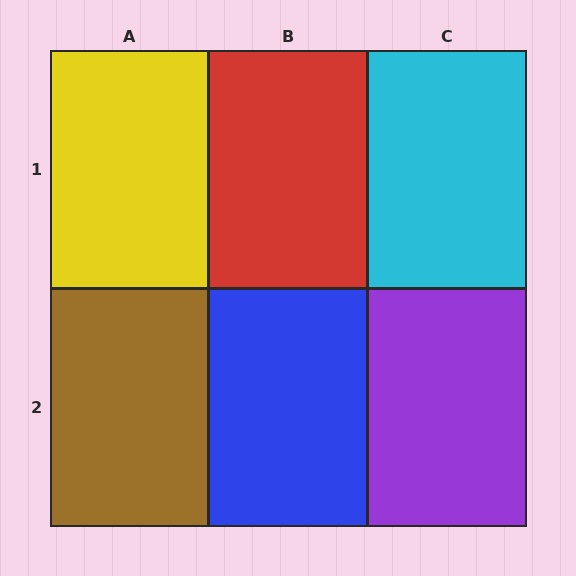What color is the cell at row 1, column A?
Yellow.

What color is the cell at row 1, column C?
Cyan.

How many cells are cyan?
1 cell is cyan.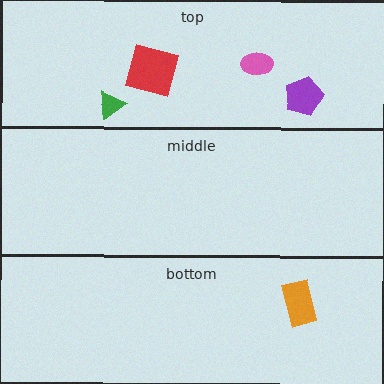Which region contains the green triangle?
The top region.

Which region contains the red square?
The top region.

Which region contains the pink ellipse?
The top region.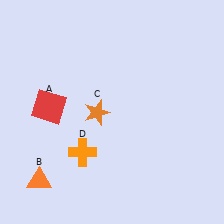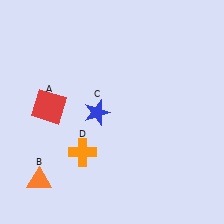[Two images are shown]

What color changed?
The star (C) changed from orange in Image 1 to blue in Image 2.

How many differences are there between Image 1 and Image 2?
There is 1 difference between the two images.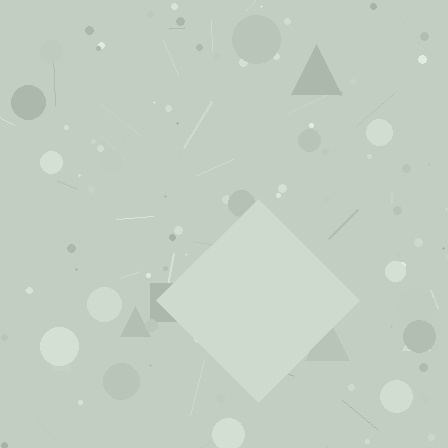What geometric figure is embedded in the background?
A diamond is embedded in the background.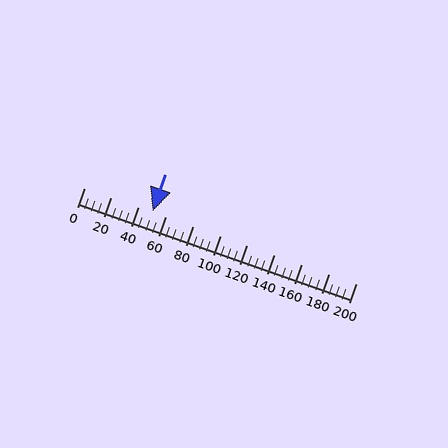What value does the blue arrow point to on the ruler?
The blue arrow points to approximately 50.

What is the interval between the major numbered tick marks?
The major tick marks are spaced 20 units apart.